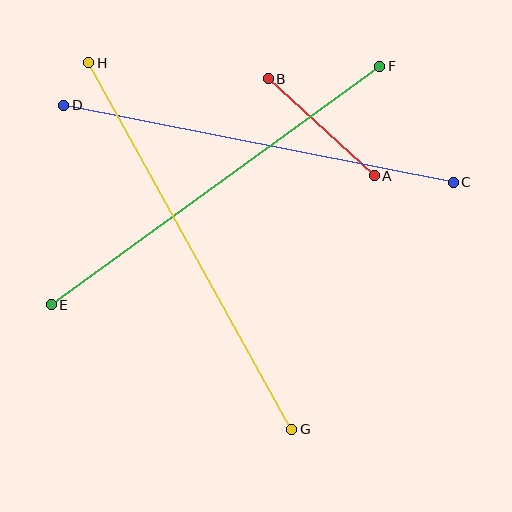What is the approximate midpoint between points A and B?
The midpoint is at approximately (321, 127) pixels.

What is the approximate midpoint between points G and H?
The midpoint is at approximately (190, 246) pixels.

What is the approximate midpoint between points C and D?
The midpoint is at approximately (259, 144) pixels.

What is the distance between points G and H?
The distance is approximately 419 pixels.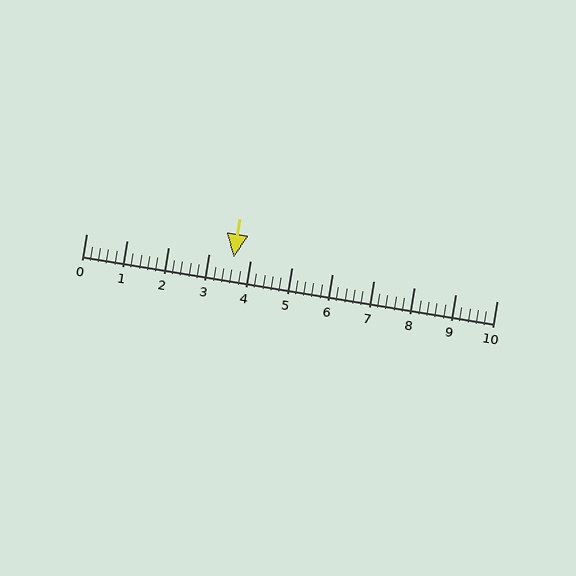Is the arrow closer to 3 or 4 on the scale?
The arrow is closer to 4.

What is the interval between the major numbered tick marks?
The major tick marks are spaced 1 units apart.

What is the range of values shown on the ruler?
The ruler shows values from 0 to 10.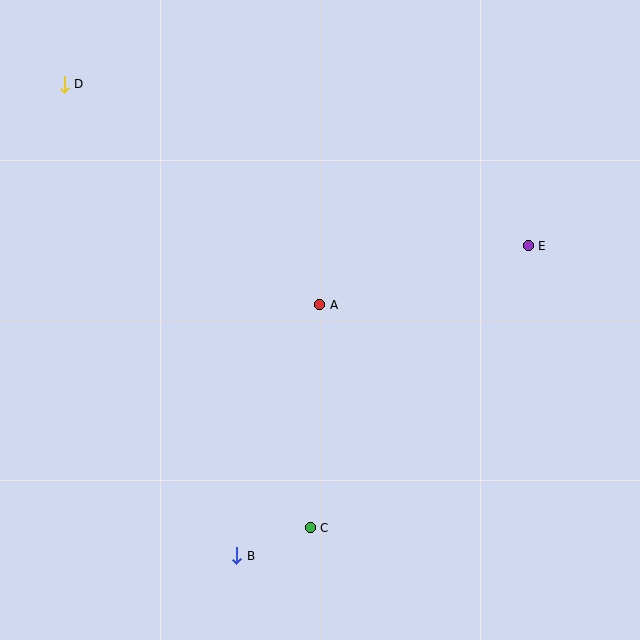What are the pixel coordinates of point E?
Point E is at (528, 246).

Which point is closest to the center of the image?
Point A at (320, 305) is closest to the center.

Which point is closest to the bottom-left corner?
Point B is closest to the bottom-left corner.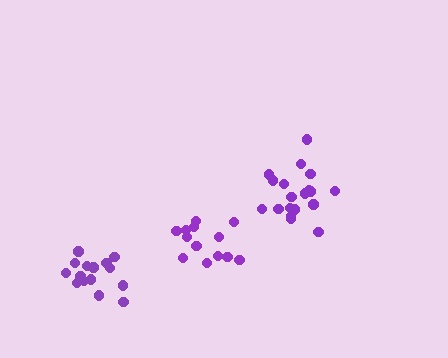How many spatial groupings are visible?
There are 3 spatial groupings.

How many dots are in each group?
Group 1: 15 dots, Group 2: 19 dots, Group 3: 13 dots (47 total).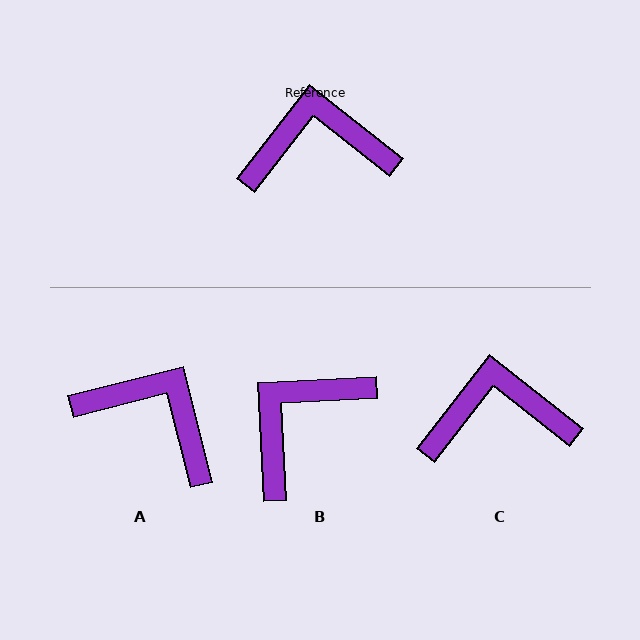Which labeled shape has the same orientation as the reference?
C.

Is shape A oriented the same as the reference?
No, it is off by about 38 degrees.